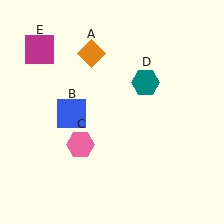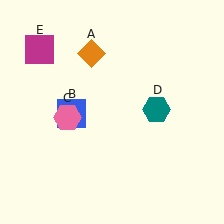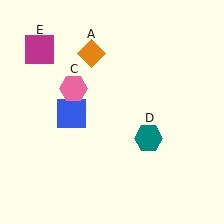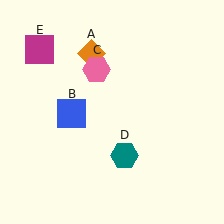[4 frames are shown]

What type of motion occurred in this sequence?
The pink hexagon (object C), teal hexagon (object D) rotated clockwise around the center of the scene.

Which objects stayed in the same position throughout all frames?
Orange diamond (object A) and blue square (object B) and magenta square (object E) remained stationary.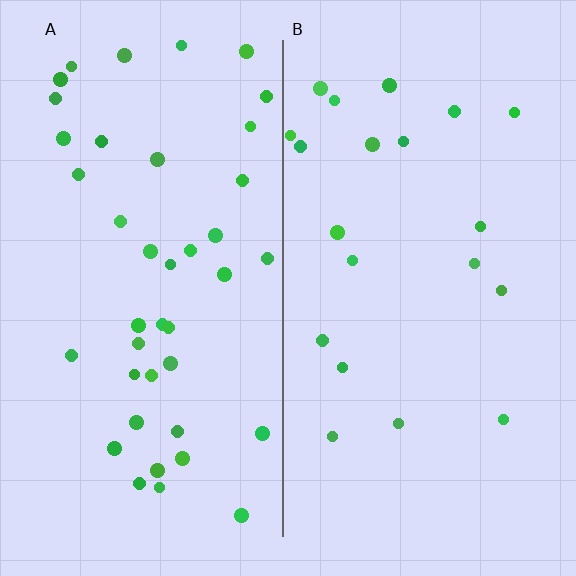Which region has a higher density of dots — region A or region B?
A (the left).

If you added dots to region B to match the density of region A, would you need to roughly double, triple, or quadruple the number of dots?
Approximately double.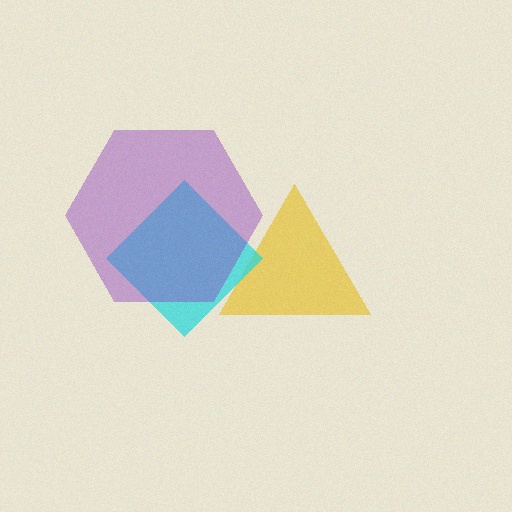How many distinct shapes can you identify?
There are 3 distinct shapes: a yellow triangle, a cyan diamond, a purple hexagon.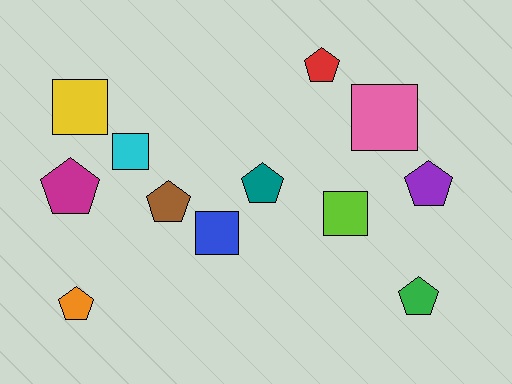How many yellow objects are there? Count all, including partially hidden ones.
There is 1 yellow object.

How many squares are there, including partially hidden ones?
There are 5 squares.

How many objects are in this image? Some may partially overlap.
There are 12 objects.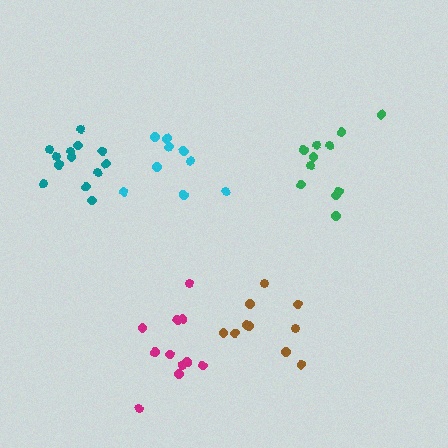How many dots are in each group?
Group 1: 9 dots, Group 2: 10 dots, Group 3: 11 dots, Group 4: 13 dots, Group 5: 11 dots (54 total).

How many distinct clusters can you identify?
There are 5 distinct clusters.